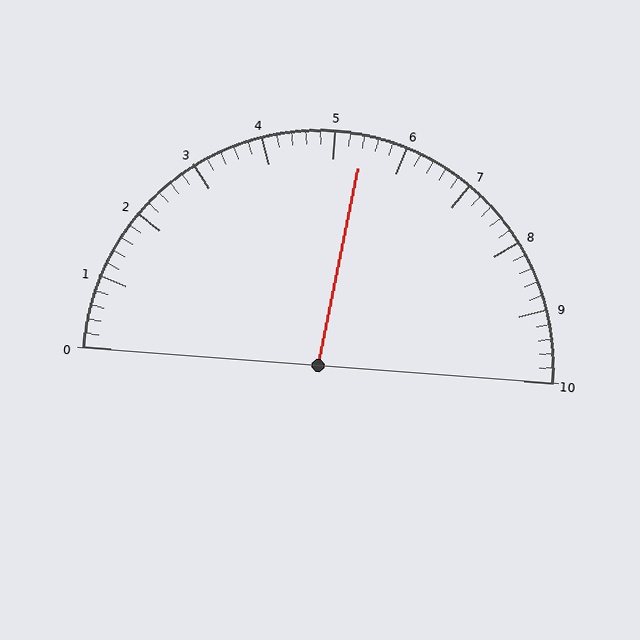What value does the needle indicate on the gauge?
The needle indicates approximately 5.4.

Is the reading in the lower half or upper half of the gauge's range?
The reading is in the upper half of the range (0 to 10).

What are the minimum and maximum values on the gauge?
The gauge ranges from 0 to 10.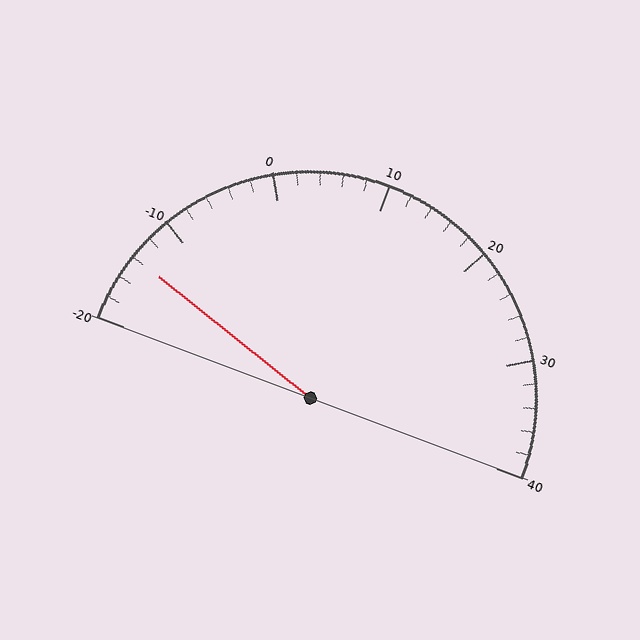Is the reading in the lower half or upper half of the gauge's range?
The reading is in the lower half of the range (-20 to 40).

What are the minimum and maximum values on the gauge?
The gauge ranges from -20 to 40.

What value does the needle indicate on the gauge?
The needle indicates approximately -14.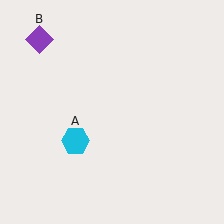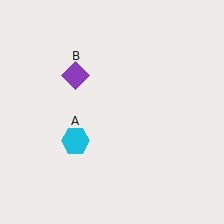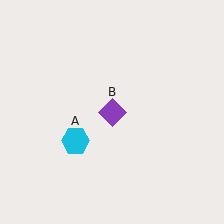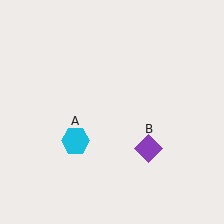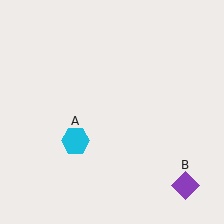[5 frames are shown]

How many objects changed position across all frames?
1 object changed position: purple diamond (object B).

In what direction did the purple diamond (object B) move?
The purple diamond (object B) moved down and to the right.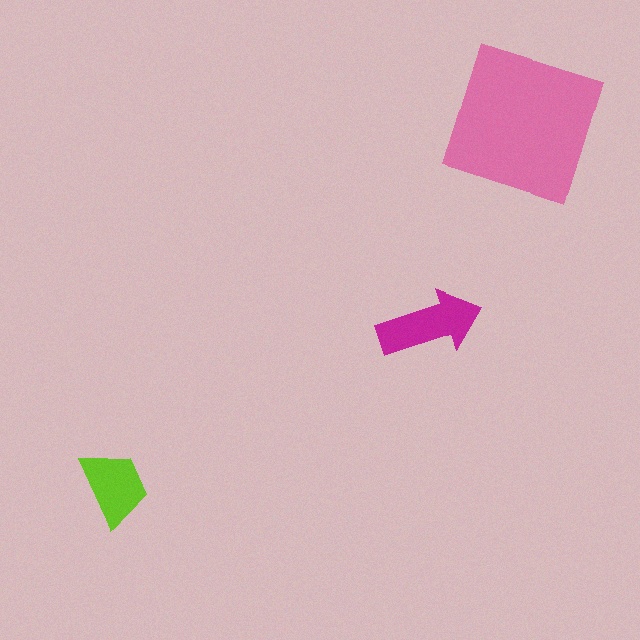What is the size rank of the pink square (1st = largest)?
1st.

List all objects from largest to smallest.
The pink square, the magenta arrow, the lime trapezoid.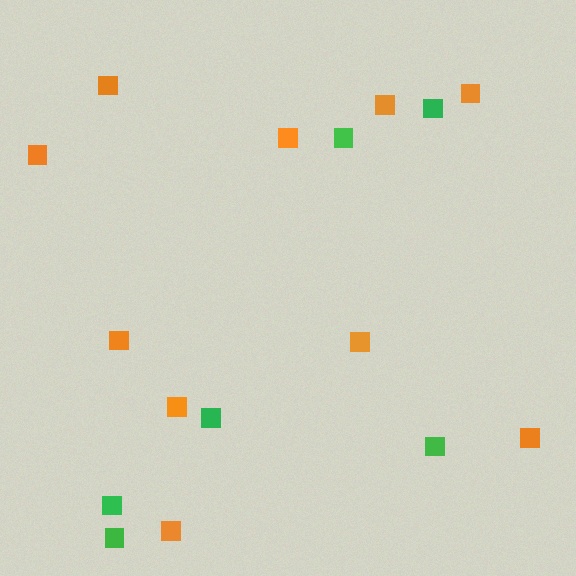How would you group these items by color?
There are 2 groups: one group of green squares (6) and one group of orange squares (10).